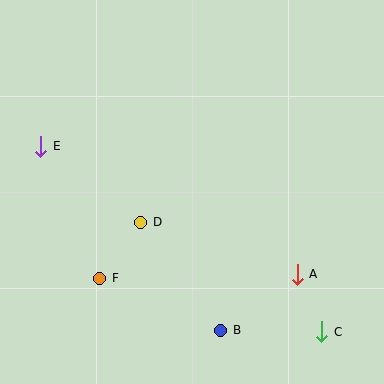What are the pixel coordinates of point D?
Point D is at (141, 222).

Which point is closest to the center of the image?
Point D at (141, 222) is closest to the center.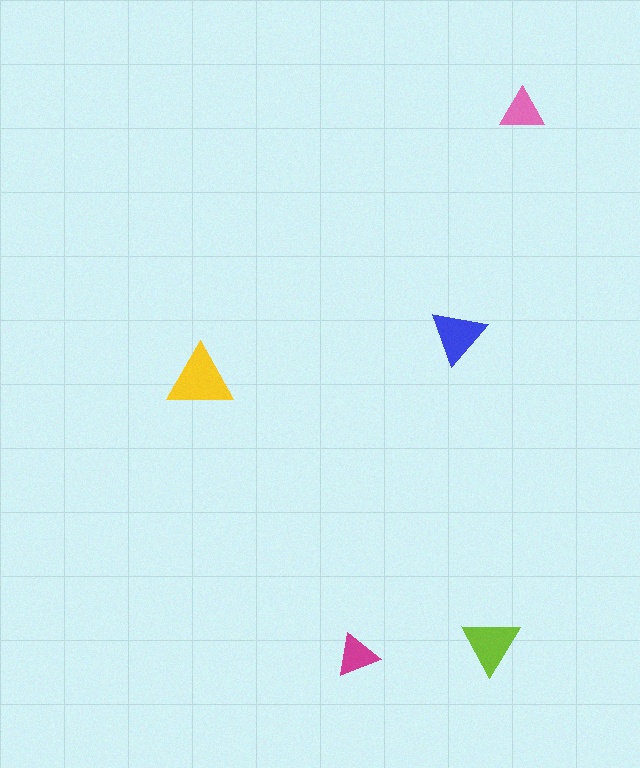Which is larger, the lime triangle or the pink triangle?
The lime one.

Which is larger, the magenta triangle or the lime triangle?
The lime one.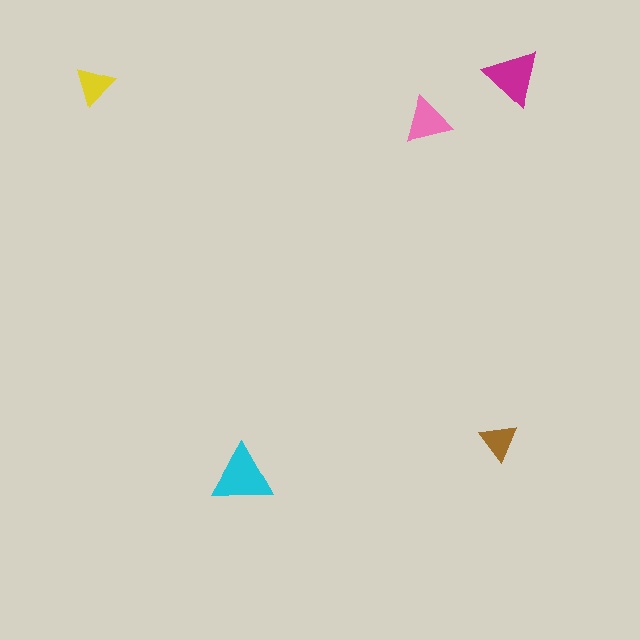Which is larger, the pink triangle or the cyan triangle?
The cyan one.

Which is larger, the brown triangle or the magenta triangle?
The magenta one.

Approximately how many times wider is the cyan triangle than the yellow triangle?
About 1.5 times wider.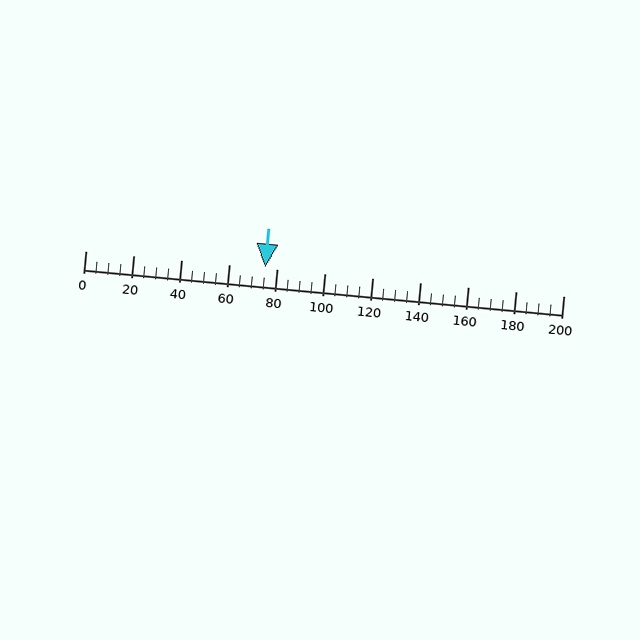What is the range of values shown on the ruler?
The ruler shows values from 0 to 200.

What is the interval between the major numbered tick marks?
The major tick marks are spaced 20 units apart.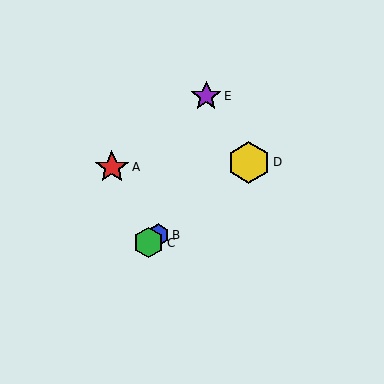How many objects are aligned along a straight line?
3 objects (B, C, D) are aligned along a straight line.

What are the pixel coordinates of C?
Object C is at (149, 243).